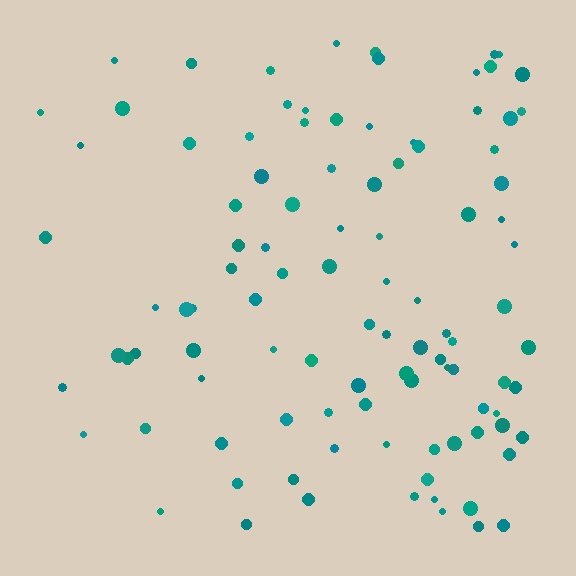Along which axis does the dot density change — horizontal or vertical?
Horizontal.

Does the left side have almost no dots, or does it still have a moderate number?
Still a moderate number, just noticeably fewer than the right.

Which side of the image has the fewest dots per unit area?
The left.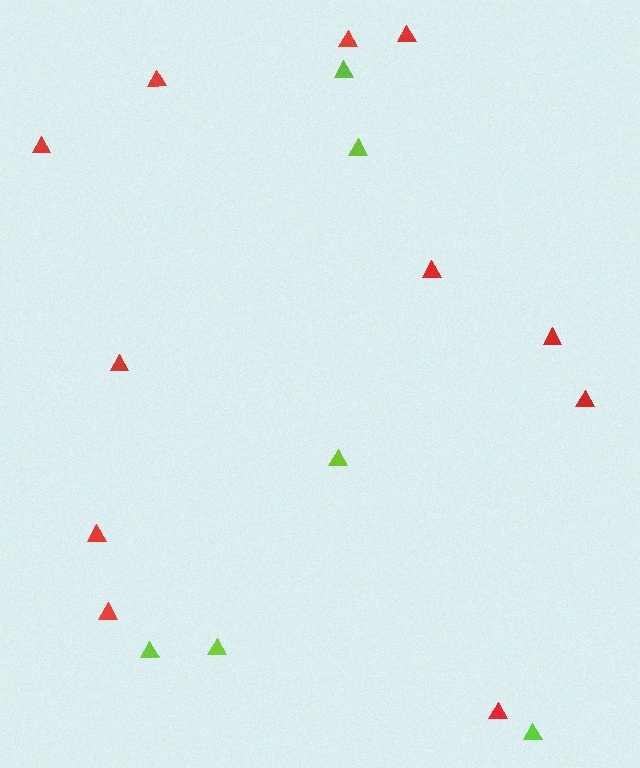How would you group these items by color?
There are 2 groups: one group of red triangles (11) and one group of lime triangles (6).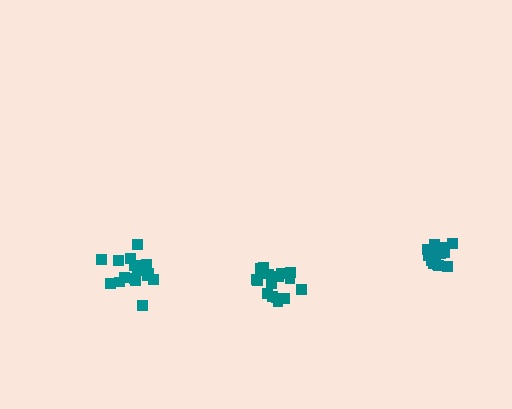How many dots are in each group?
Group 1: 15 dots, Group 2: 17 dots, Group 3: 20 dots (52 total).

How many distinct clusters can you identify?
There are 3 distinct clusters.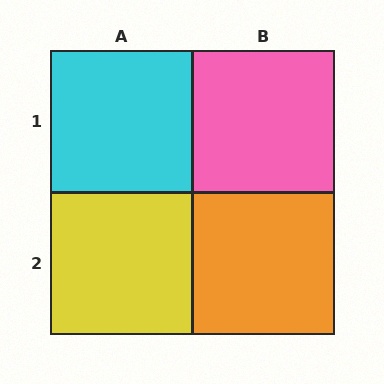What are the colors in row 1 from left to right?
Cyan, pink.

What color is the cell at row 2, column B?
Orange.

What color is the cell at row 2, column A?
Yellow.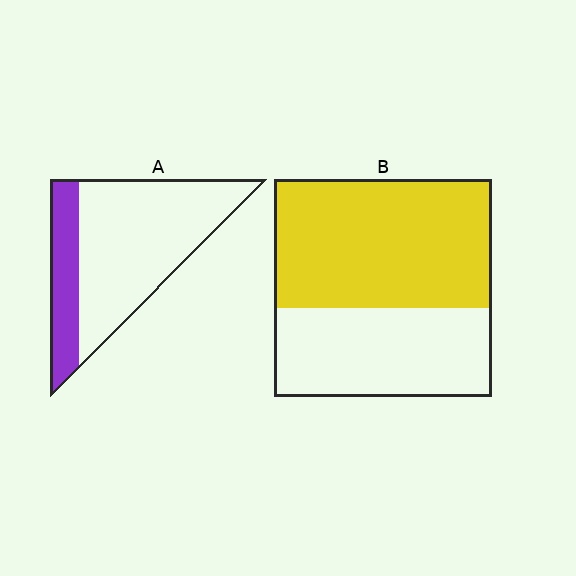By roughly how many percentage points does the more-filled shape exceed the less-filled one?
By roughly 35 percentage points (B over A).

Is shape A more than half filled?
No.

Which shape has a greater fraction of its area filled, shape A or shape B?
Shape B.